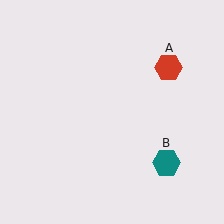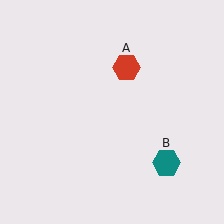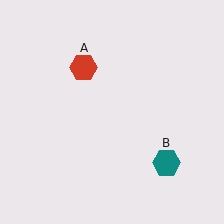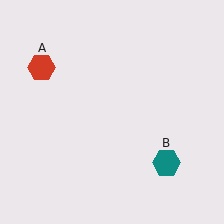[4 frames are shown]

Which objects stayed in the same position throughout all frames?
Teal hexagon (object B) remained stationary.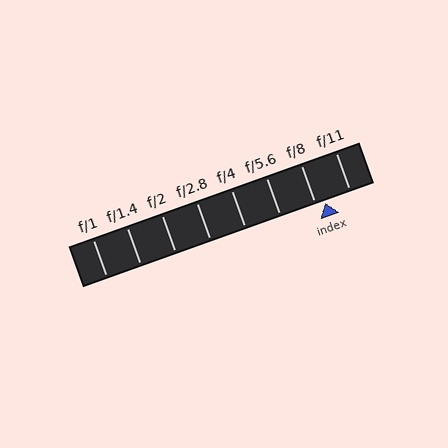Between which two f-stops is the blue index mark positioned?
The index mark is between f/8 and f/11.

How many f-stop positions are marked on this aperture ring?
There are 8 f-stop positions marked.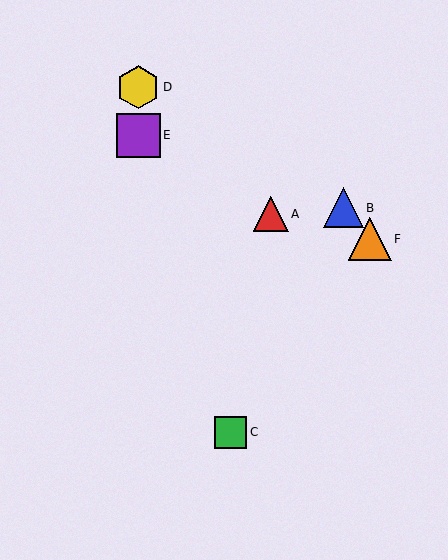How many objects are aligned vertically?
2 objects (D, E) are aligned vertically.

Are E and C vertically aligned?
No, E is at x≈138 and C is at x≈231.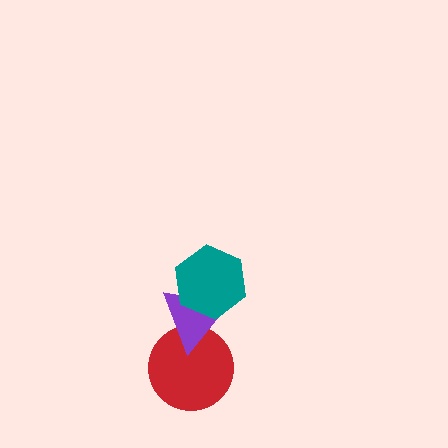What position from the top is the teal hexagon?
The teal hexagon is 1st from the top.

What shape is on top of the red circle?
The purple triangle is on top of the red circle.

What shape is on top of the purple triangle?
The teal hexagon is on top of the purple triangle.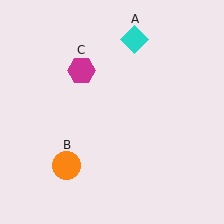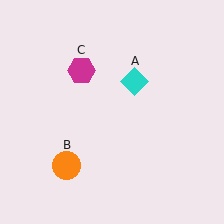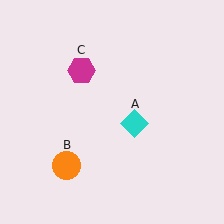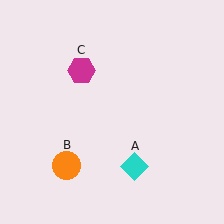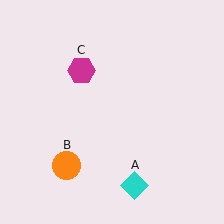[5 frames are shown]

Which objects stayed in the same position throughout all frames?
Orange circle (object B) and magenta hexagon (object C) remained stationary.